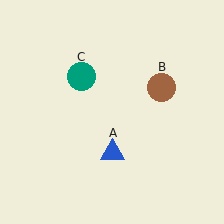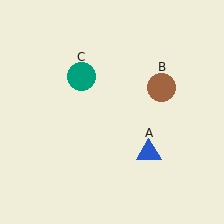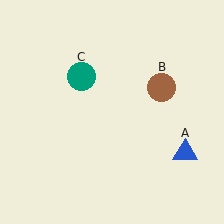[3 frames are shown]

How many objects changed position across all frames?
1 object changed position: blue triangle (object A).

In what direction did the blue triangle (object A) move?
The blue triangle (object A) moved right.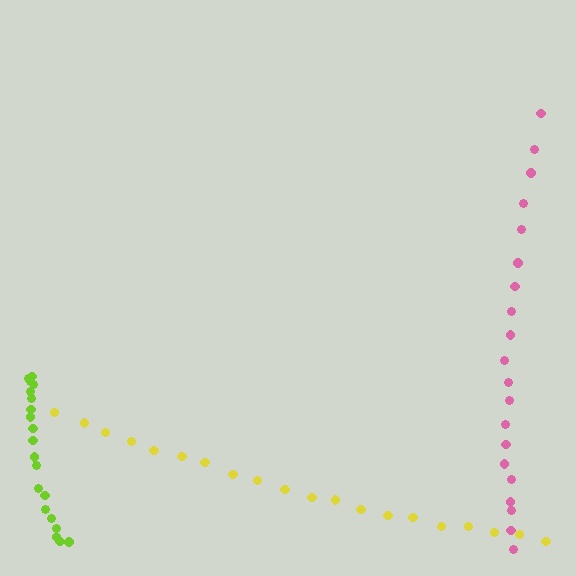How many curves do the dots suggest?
There are 3 distinct paths.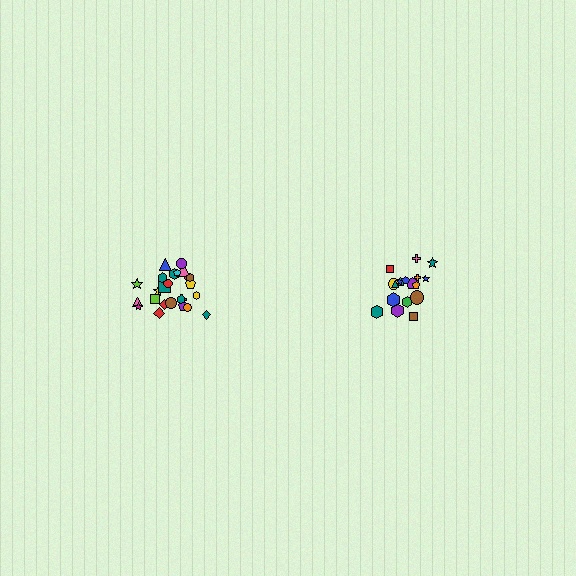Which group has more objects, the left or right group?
The left group.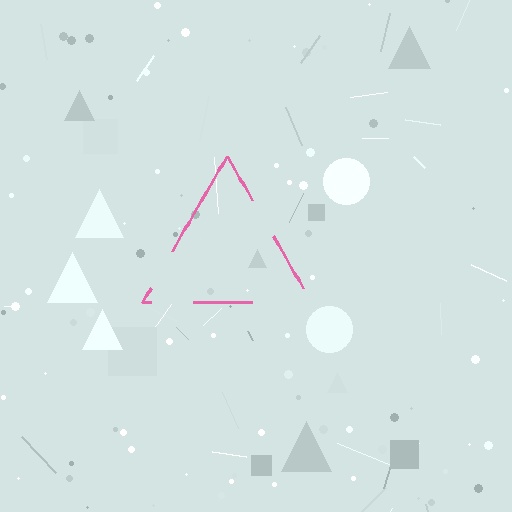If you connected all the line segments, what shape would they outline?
They would outline a triangle.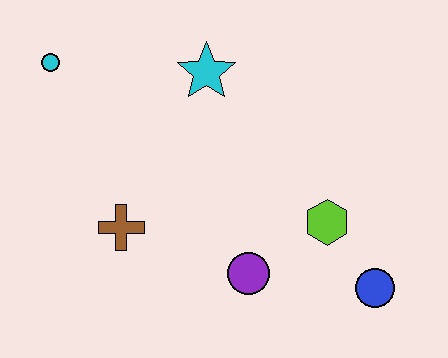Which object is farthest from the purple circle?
The cyan circle is farthest from the purple circle.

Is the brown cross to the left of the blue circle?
Yes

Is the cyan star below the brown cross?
No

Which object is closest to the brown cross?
The purple circle is closest to the brown cross.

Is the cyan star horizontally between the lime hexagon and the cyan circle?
Yes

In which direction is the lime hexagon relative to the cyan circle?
The lime hexagon is to the right of the cyan circle.